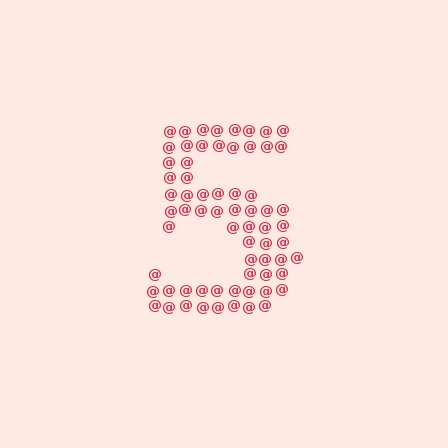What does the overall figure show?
The overall figure shows the digit 5.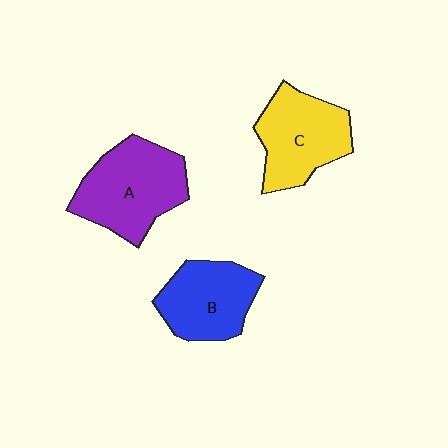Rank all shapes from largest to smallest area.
From largest to smallest: A (purple), C (yellow), B (blue).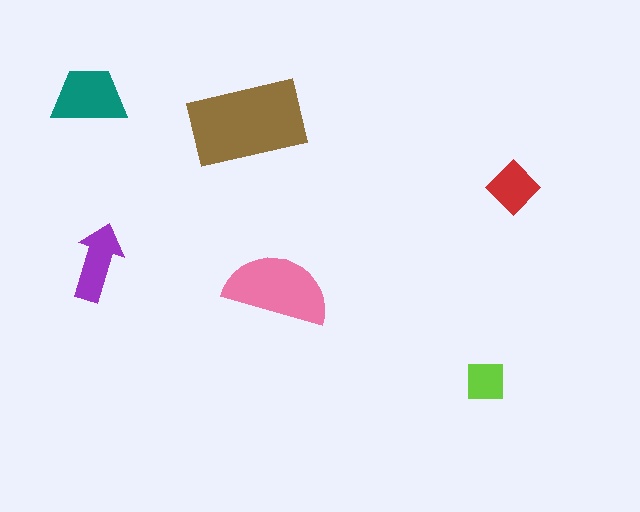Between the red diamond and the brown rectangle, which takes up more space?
The brown rectangle.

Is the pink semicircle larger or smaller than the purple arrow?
Larger.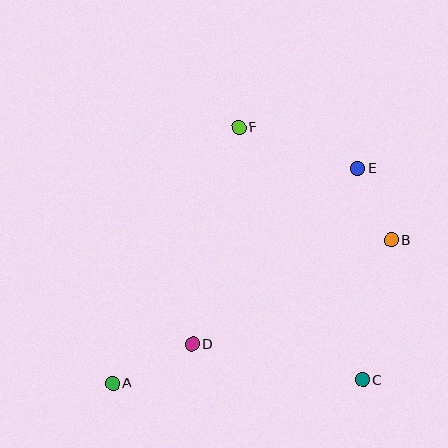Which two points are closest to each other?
Points B and E are closest to each other.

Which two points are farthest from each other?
Points A and E are farthest from each other.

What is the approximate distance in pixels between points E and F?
The distance between E and F is approximately 126 pixels.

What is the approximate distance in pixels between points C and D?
The distance between C and D is approximately 174 pixels.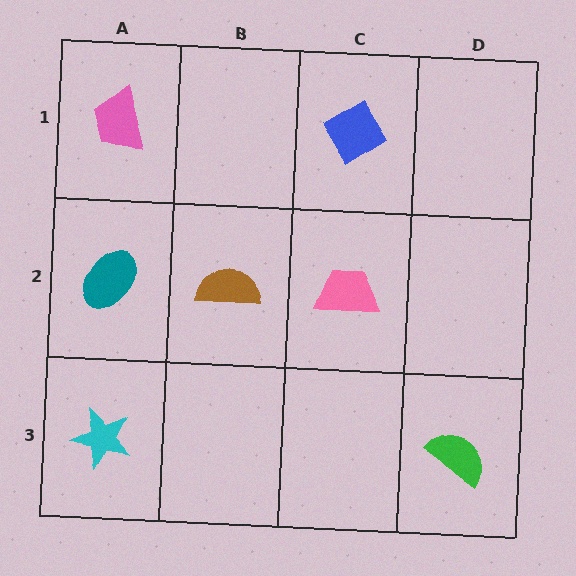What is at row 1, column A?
A pink trapezoid.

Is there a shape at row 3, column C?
No, that cell is empty.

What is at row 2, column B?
A brown semicircle.